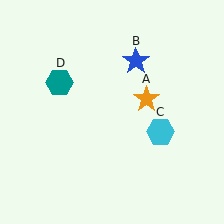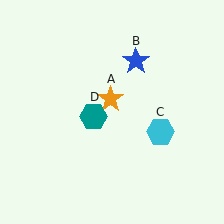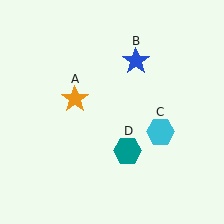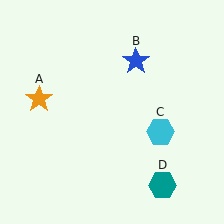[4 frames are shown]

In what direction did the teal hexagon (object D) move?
The teal hexagon (object D) moved down and to the right.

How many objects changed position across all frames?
2 objects changed position: orange star (object A), teal hexagon (object D).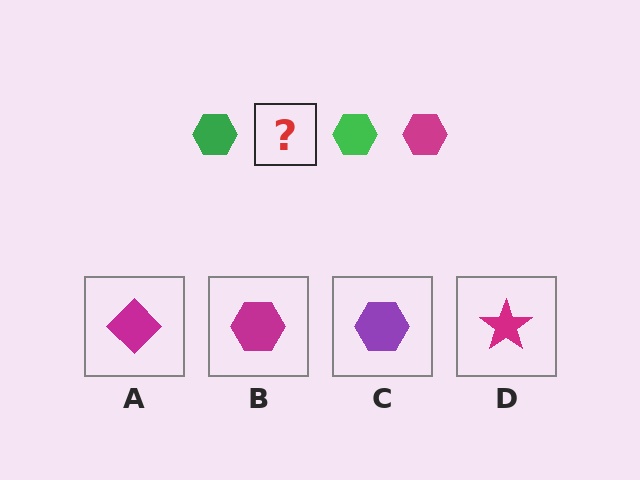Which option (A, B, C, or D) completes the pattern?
B.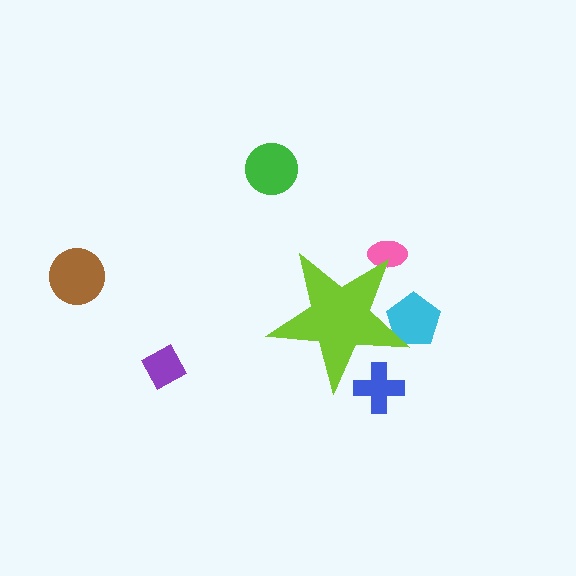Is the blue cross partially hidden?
Yes, the blue cross is partially hidden behind the lime star.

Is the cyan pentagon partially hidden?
Yes, the cyan pentagon is partially hidden behind the lime star.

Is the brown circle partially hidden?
No, the brown circle is fully visible.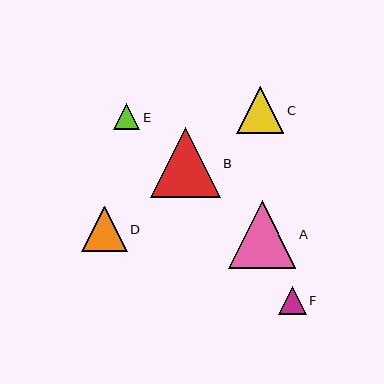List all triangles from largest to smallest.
From largest to smallest: B, A, C, D, F, E.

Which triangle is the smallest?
Triangle E is the smallest with a size of approximately 26 pixels.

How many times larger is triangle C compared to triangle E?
Triangle C is approximately 1.8 times the size of triangle E.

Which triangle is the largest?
Triangle B is the largest with a size of approximately 70 pixels.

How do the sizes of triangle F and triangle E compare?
Triangle F and triangle E are approximately the same size.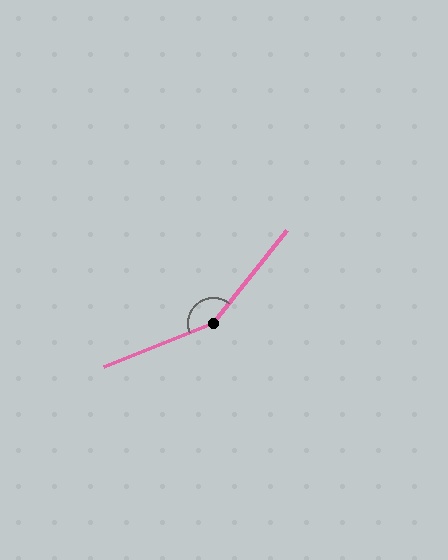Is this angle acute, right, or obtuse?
It is obtuse.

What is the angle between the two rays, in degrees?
Approximately 151 degrees.